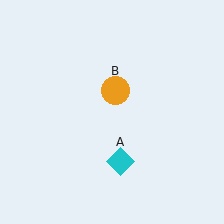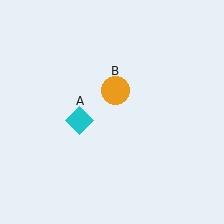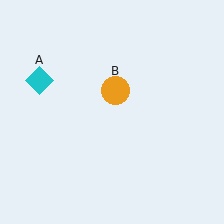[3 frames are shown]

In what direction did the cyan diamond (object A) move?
The cyan diamond (object A) moved up and to the left.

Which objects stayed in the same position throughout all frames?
Orange circle (object B) remained stationary.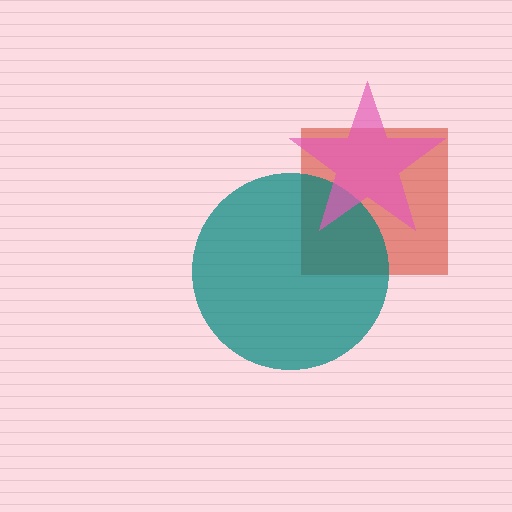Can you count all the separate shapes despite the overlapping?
Yes, there are 3 separate shapes.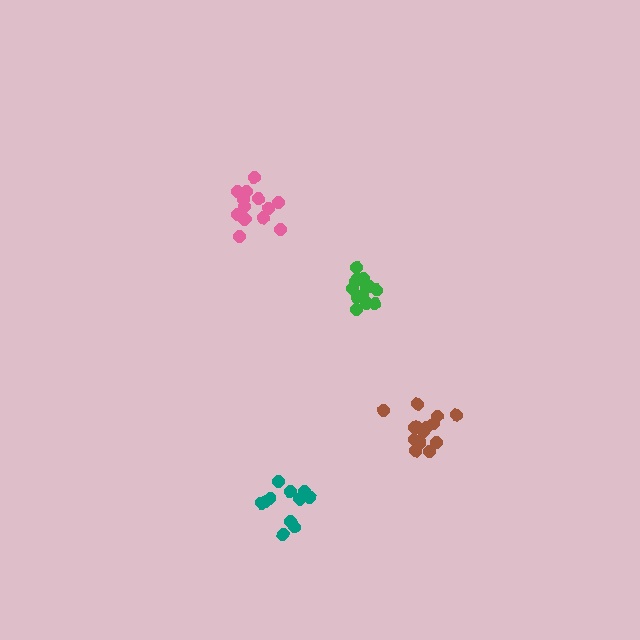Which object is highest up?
The pink cluster is topmost.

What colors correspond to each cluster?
The clusters are colored: pink, brown, teal, green.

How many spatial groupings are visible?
There are 4 spatial groupings.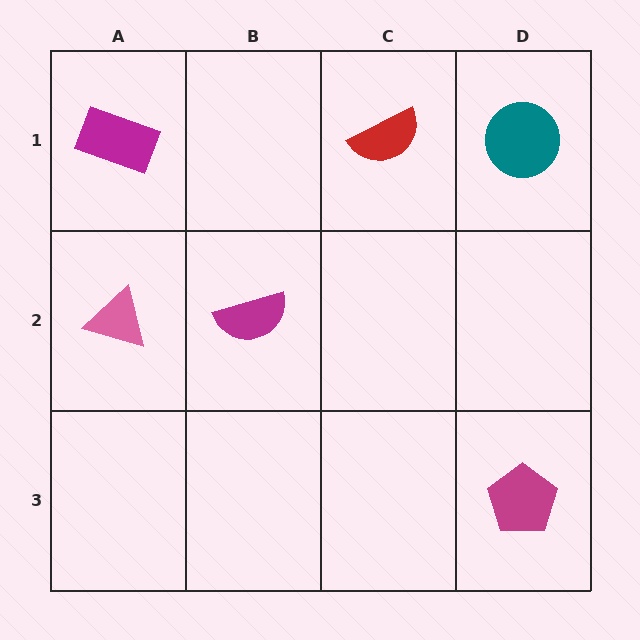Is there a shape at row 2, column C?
No, that cell is empty.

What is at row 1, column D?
A teal circle.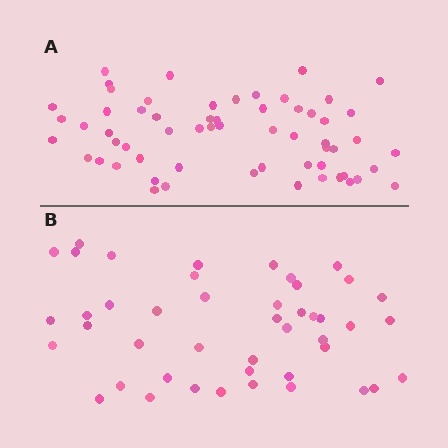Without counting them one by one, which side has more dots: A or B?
Region A (the top region) has more dots.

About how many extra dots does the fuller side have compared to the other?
Region A has approximately 15 more dots than region B.